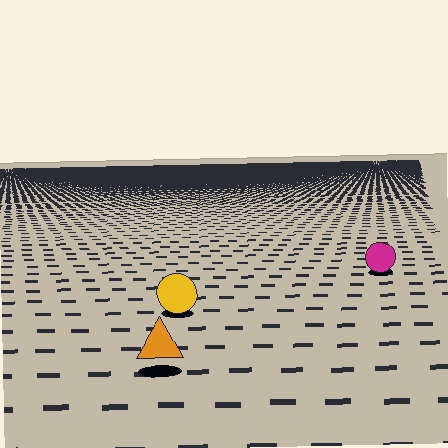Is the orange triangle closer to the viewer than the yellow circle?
Yes. The orange triangle is closer — you can tell from the texture gradient: the ground texture is coarser near it.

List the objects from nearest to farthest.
From nearest to farthest: the orange triangle, the yellow circle, the magenta circle.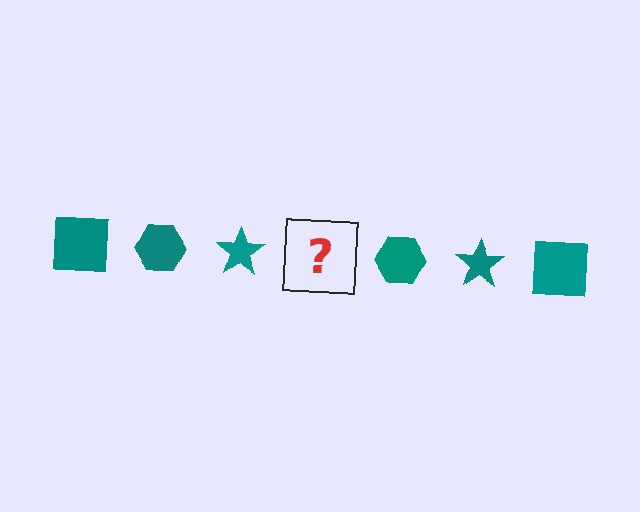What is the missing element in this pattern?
The missing element is a teal square.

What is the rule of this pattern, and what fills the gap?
The rule is that the pattern cycles through square, hexagon, star shapes in teal. The gap should be filled with a teal square.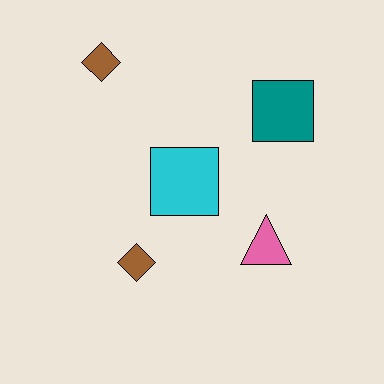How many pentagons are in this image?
There are no pentagons.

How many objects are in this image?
There are 5 objects.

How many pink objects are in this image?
There is 1 pink object.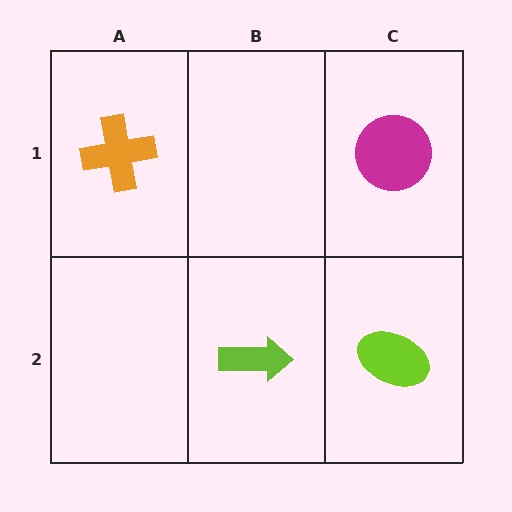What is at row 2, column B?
A lime arrow.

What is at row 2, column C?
A lime ellipse.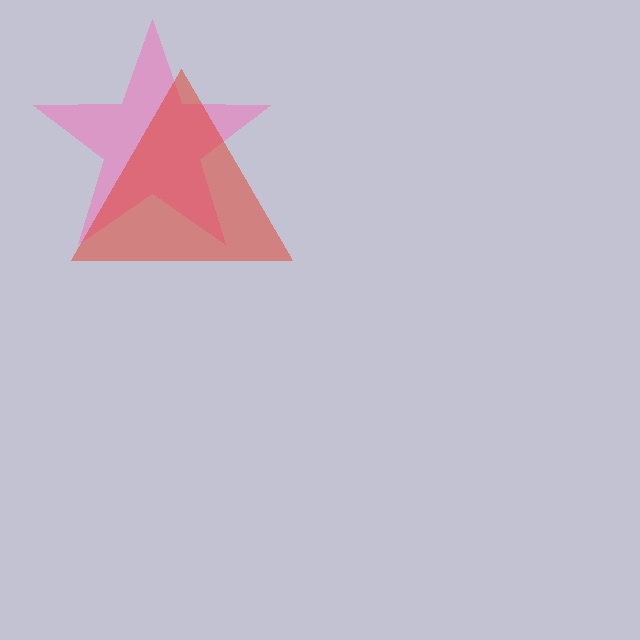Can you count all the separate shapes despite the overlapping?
Yes, there are 2 separate shapes.